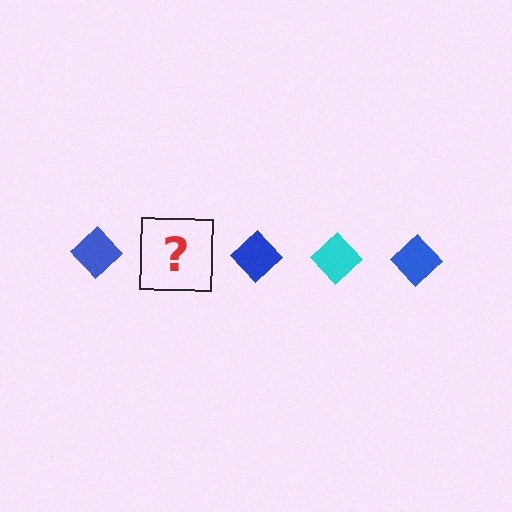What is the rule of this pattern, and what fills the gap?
The rule is that the pattern cycles through blue, cyan diamonds. The gap should be filled with a cyan diamond.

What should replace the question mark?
The question mark should be replaced with a cyan diamond.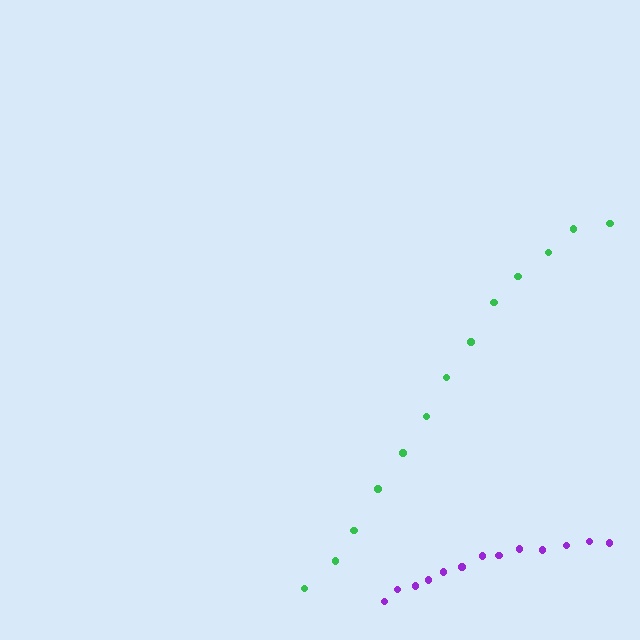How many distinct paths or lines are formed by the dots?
There are 2 distinct paths.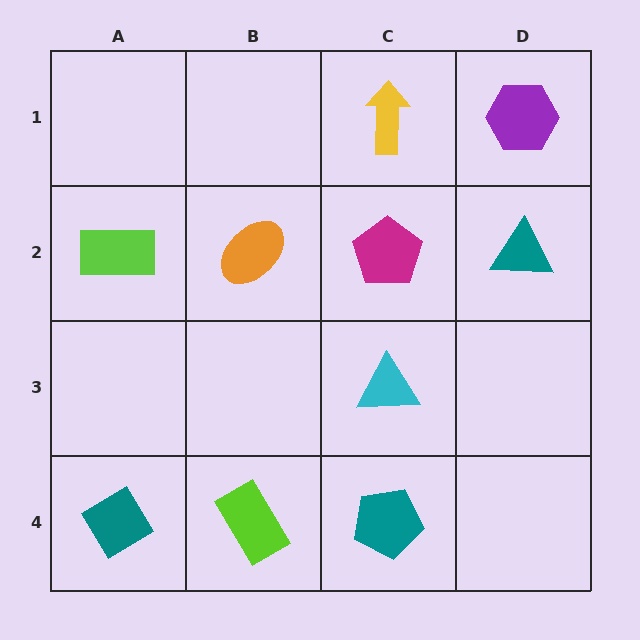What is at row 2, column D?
A teal triangle.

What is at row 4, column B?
A lime rectangle.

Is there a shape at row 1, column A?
No, that cell is empty.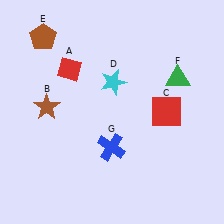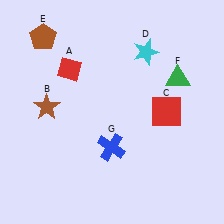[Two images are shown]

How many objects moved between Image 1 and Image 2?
1 object moved between the two images.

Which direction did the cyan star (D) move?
The cyan star (D) moved right.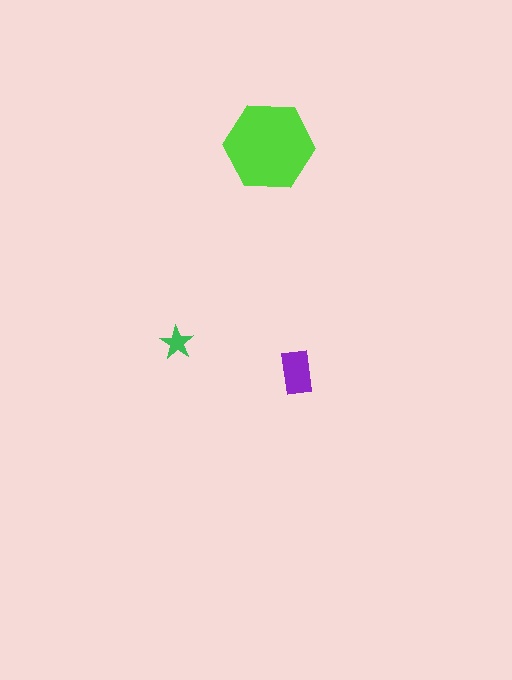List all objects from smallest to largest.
The green star, the purple rectangle, the lime hexagon.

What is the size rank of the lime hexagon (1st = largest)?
1st.